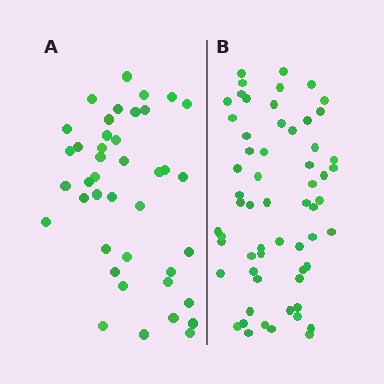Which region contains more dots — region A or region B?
Region B (the right region) has more dots.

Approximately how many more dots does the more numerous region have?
Region B has approximately 20 more dots than region A.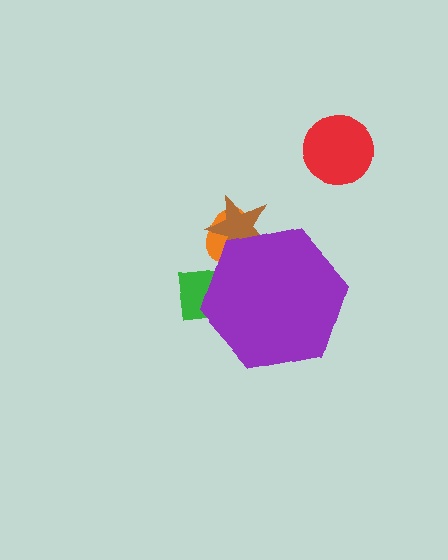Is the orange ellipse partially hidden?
Yes, the orange ellipse is partially hidden behind the purple hexagon.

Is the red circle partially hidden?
No, the red circle is fully visible.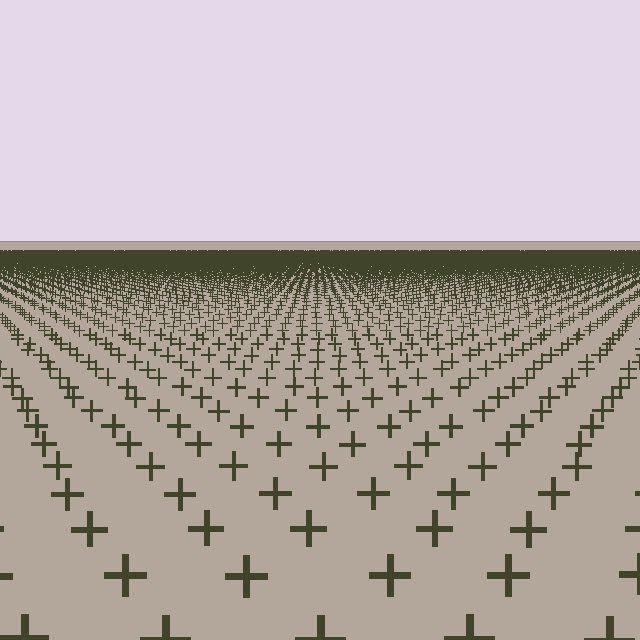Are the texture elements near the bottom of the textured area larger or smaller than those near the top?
Larger. Near the bottom, elements are closer to the viewer and appear at a bigger on-screen size.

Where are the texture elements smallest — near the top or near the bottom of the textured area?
Near the top.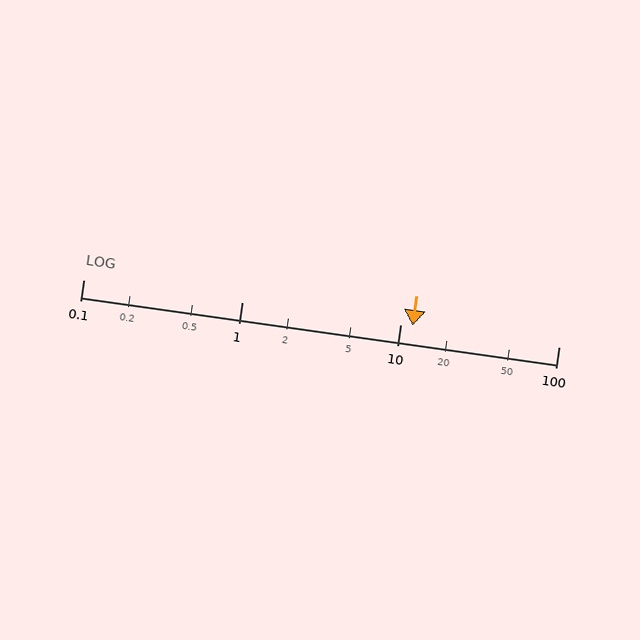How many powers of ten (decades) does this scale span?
The scale spans 3 decades, from 0.1 to 100.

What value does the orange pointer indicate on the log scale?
The pointer indicates approximately 12.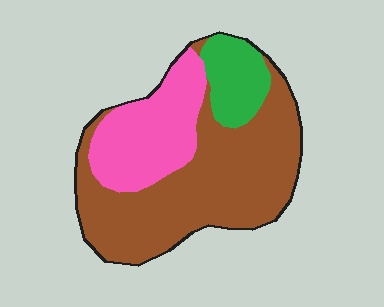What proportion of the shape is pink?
Pink takes up between a quarter and a half of the shape.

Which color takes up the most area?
Brown, at roughly 60%.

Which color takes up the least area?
Green, at roughly 15%.